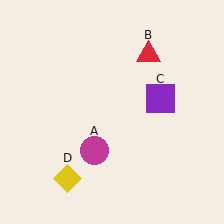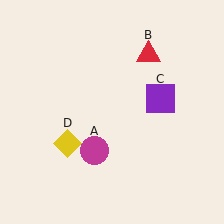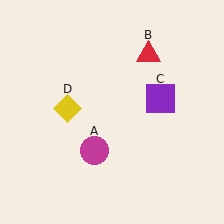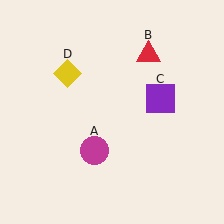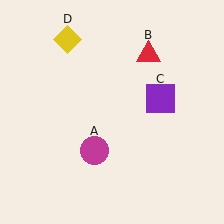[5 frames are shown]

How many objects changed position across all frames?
1 object changed position: yellow diamond (object D).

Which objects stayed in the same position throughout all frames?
Magenta circle (object A) and red triangle (object B) and purple square (object C) remained stationary.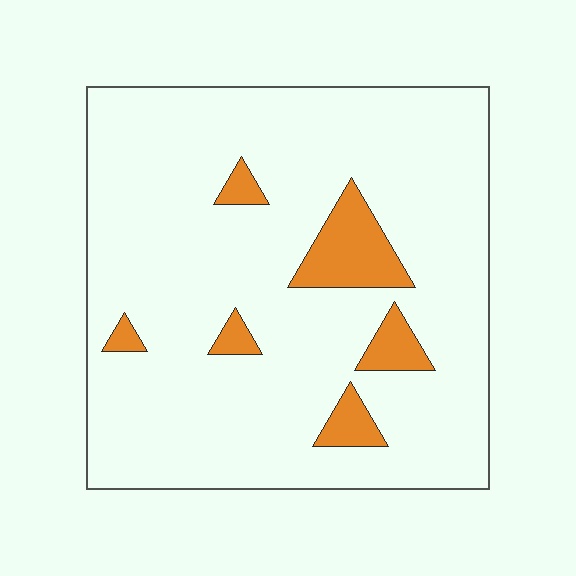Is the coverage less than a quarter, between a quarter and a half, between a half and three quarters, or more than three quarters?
Less than a quarter.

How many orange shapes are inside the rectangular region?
6.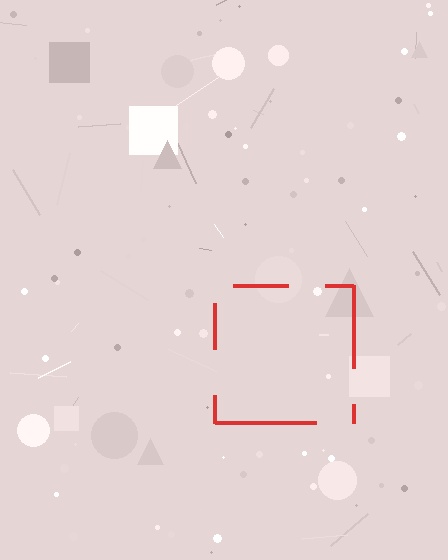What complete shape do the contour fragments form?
The contour fragments form a square.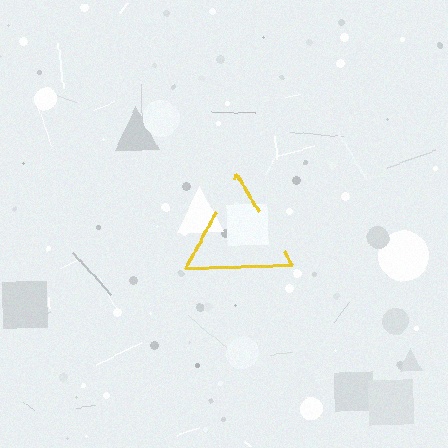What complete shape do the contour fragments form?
The contour fragments form a triangle.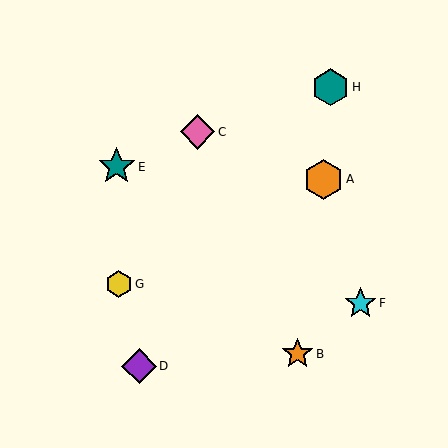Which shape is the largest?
The orange hexagon (labeled A) is the largest.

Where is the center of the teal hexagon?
The center of the teal hexagon is at (331, 87).